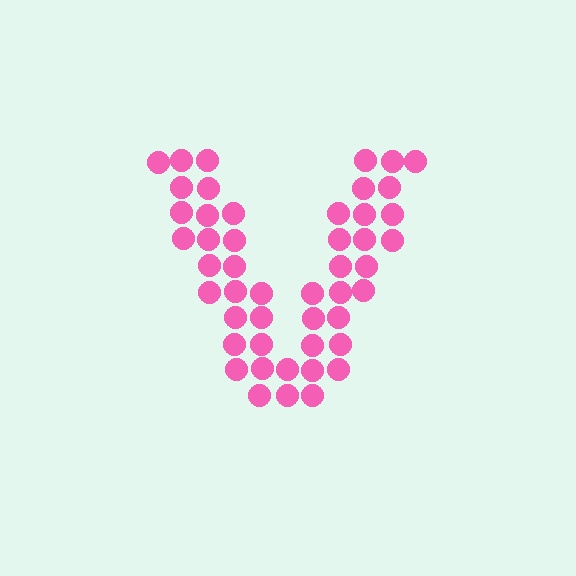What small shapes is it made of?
It is made of small circles.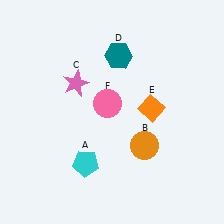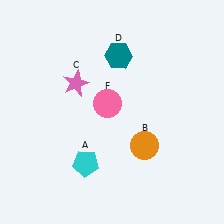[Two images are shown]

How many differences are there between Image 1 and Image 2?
There is 1 difference between the two images.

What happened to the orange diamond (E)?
The orange diamond (E) was removed in Image 2. It was in the top-right area of Image 1.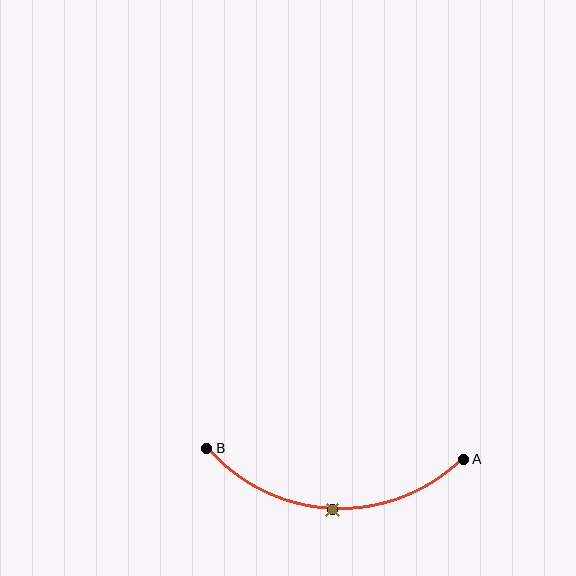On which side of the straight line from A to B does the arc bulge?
The arc bulges below the straight line connecting A and B.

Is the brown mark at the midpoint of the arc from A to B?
Yes. The brown mark lies on the arc at equal arc-length from both A and B — it is the arc midpoint.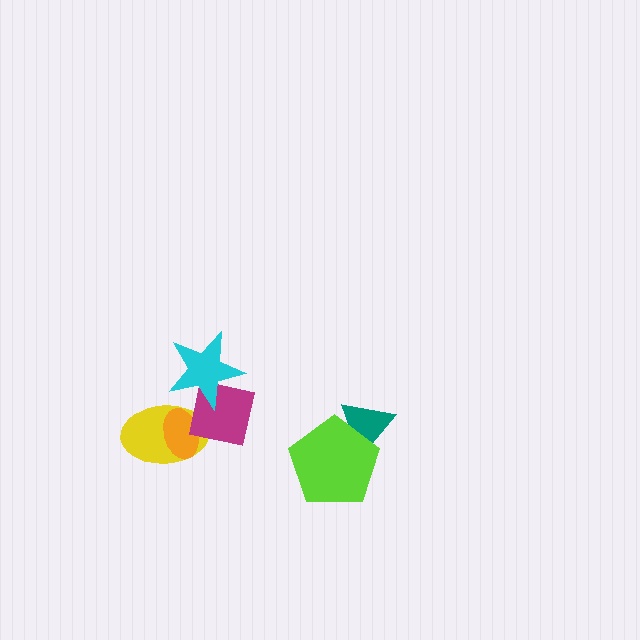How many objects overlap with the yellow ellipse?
3 objects overlap with the yellow ellipse.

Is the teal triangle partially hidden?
Yes, it is partially covered by another shape.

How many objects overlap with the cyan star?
2 objects overlap with the cyan star.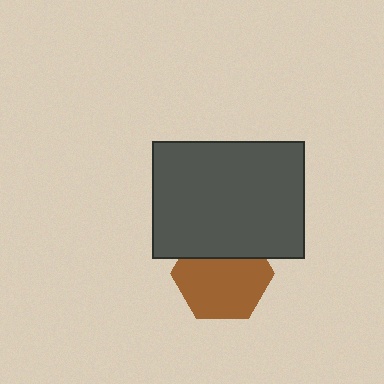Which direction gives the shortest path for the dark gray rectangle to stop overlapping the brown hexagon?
Moving up gives the shortest separation.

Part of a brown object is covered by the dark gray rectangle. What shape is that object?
It is a hexagon.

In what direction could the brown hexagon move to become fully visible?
The brown hexagon could move down. That would shift it out from behind the dark gray rectangle entirely.